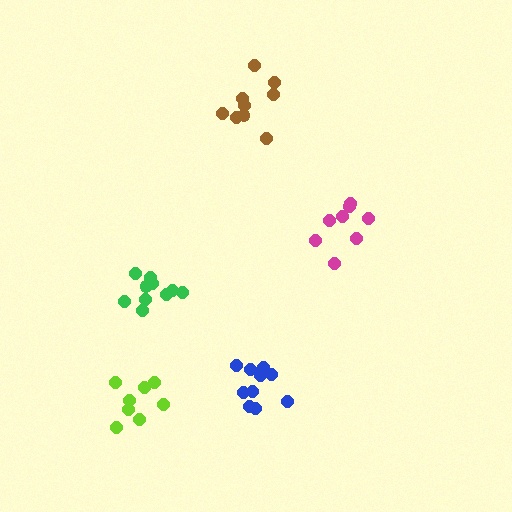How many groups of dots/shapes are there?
There are 5 groups.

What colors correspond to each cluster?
The clusters are colored: lime, magenta, green, brown, blue.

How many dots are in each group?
Group 1: 8 dots, Group 2: 8 dots, Group 3: 10 dots, Group 4: 9 dots, Group 5: 10 dots (45 total).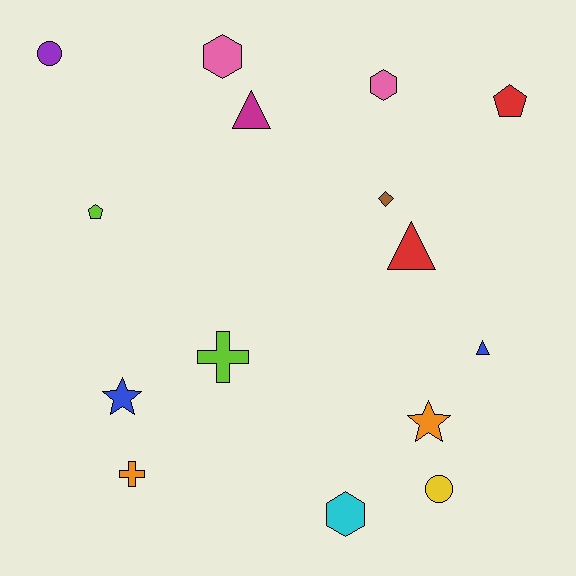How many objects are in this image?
There are 15 objects.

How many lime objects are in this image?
There are 2 lime objects.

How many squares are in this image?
There are no squares.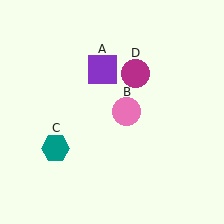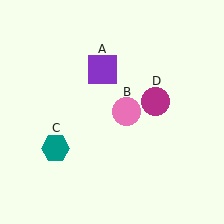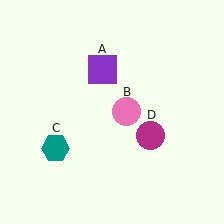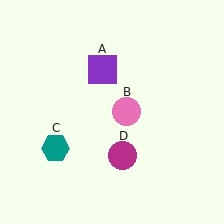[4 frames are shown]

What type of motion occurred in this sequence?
The magenta circle (object D) rotated clockwise around the center of the scene.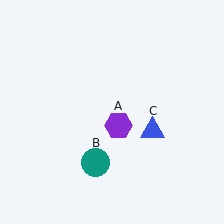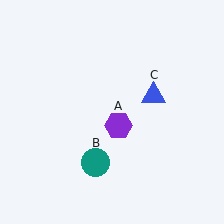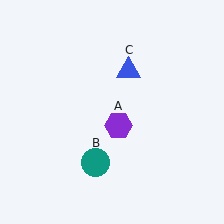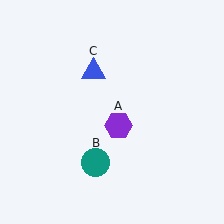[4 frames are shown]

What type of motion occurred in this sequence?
The blue triangle (object C) rotated counterclockwise around the center of the scene.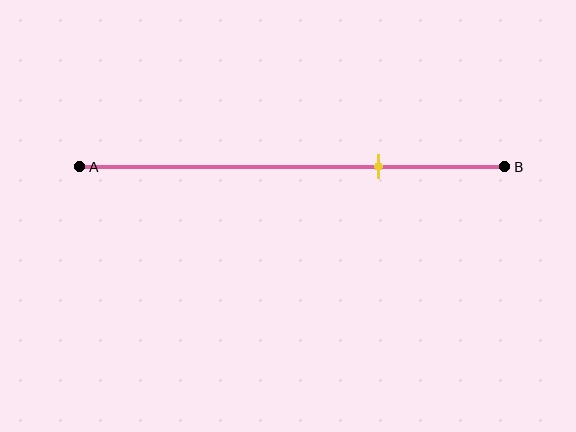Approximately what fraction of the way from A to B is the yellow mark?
The yellow mark is approximately 70% of the way from A to B.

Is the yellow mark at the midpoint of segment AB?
No, the mark is at about 70% from A, not at the 50% midpoint.